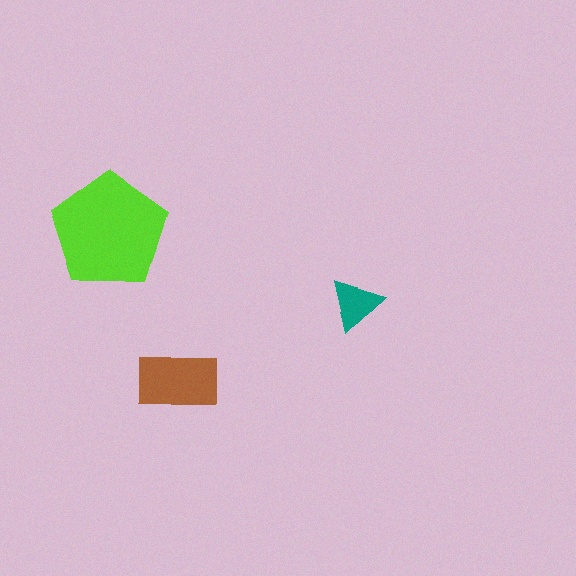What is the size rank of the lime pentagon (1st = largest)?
1st.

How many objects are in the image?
There are 3 objects in the image.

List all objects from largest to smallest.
The lime pentagon, the brown rectangle, the teal triangle.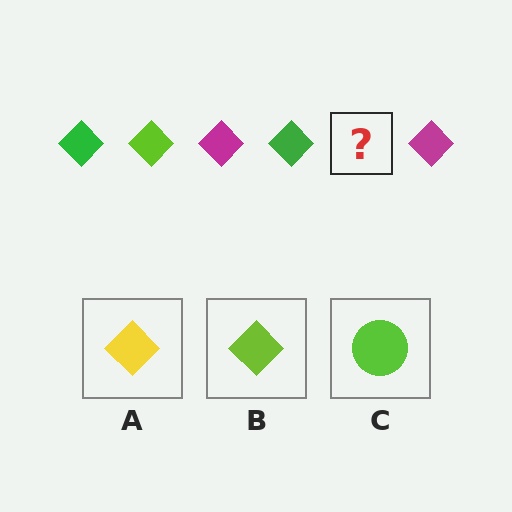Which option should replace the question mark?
Option B.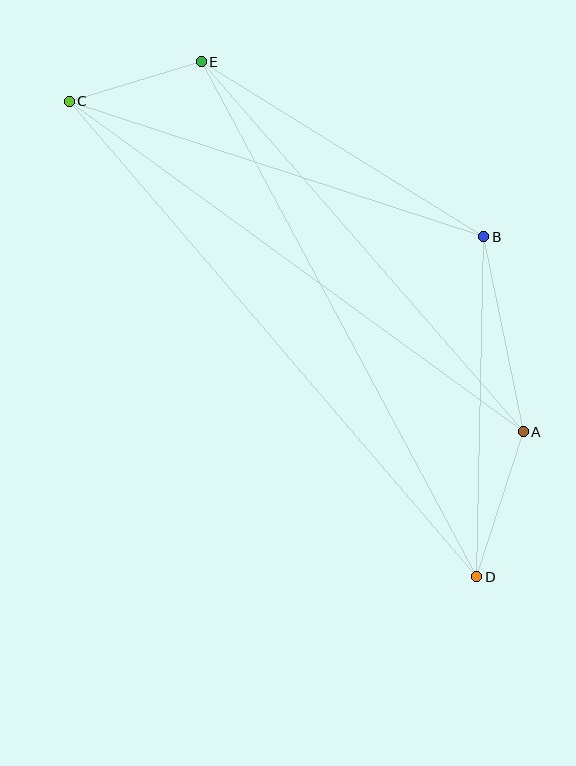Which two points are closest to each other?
Points C and E are closest to each other.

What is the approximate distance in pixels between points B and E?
The distance between B and E is approximately 332 pixels.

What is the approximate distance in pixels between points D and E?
The distance between D and E is approximately 584 pixels.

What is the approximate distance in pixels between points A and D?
The distance between A and D is approximately 152 pixels.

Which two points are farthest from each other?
Points C and D are farthest from each other.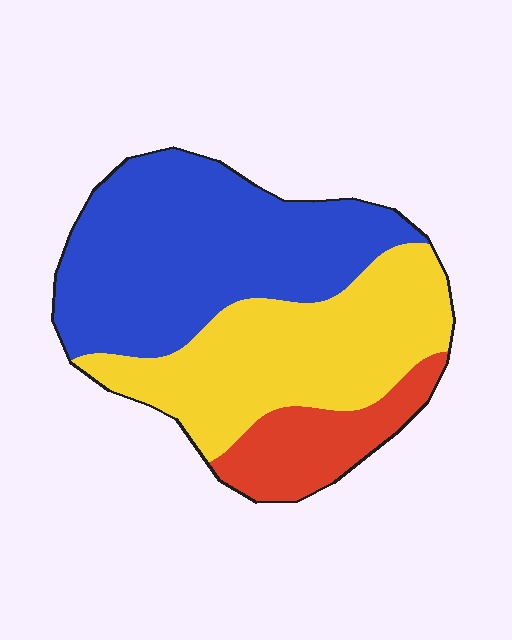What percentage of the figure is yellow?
Yellow takes up about three eighths (3/8) of the figure.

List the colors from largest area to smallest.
From largest to smallest: blue, yellow, red.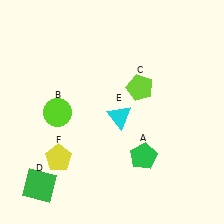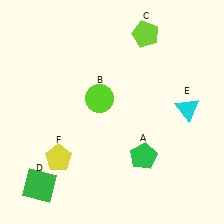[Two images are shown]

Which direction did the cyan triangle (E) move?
The cyan triangle (E) moved right.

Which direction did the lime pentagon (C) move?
The lime pentagon (C) moved up.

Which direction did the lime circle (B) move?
The lime circle (B) moved right.